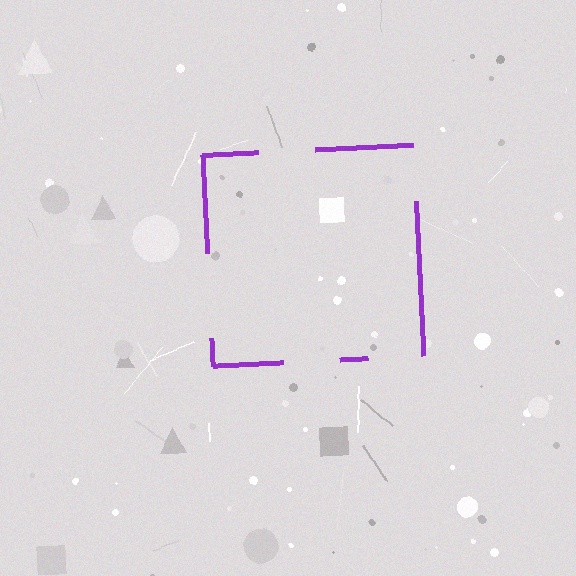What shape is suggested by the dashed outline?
The dashed outline suggests a square.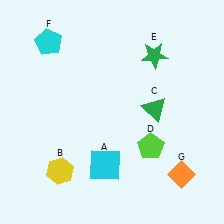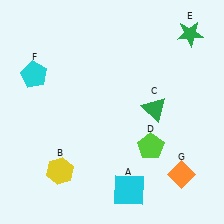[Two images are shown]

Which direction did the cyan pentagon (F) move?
The cyan pentagon (F) moved down.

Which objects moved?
The objects that moved are: the cyan square (A), the green star (E), the cyan pentagon (F).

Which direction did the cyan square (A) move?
The cyan square (A) moved down.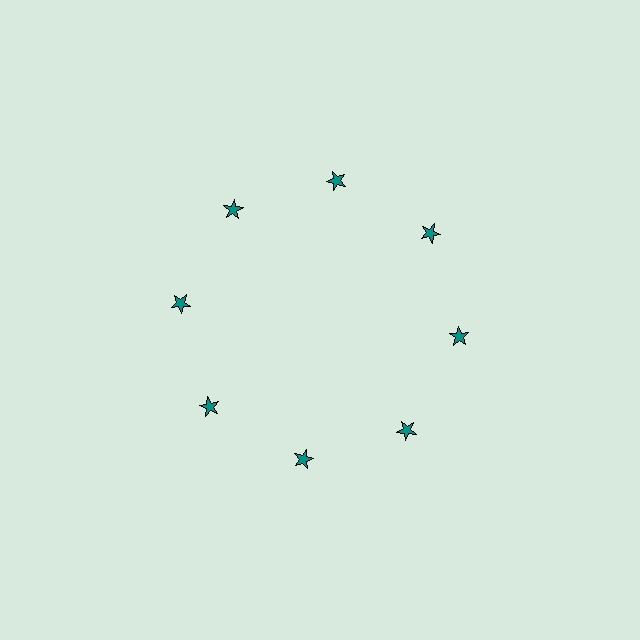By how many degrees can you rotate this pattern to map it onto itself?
The pattern maps onto itself every 45 degrees of rotation.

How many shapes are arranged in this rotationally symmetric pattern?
There are 8 shapes, arranged in 8 groups of 1.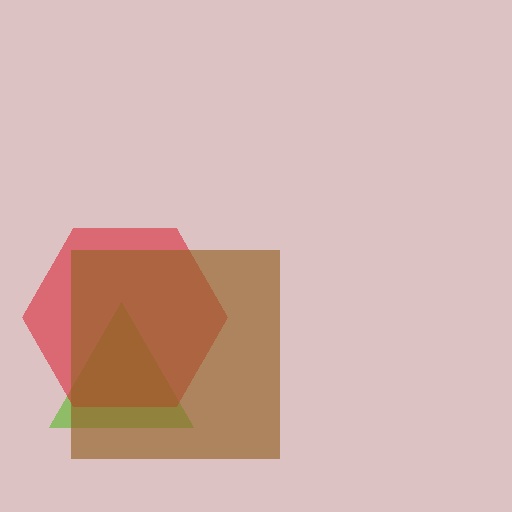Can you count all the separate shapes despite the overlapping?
Yes, there are 3 separate shapes.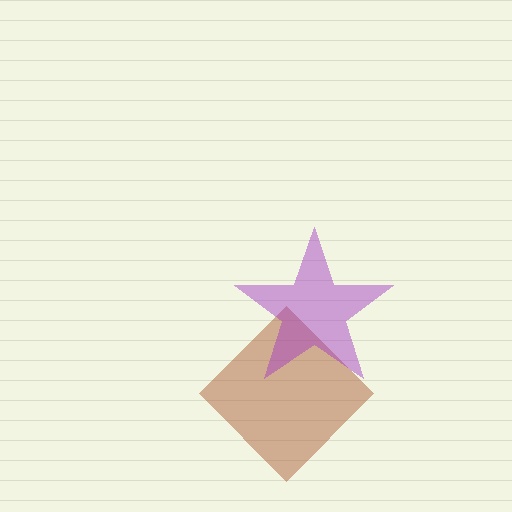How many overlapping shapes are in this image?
There are 2 overlapping shapes in the image.